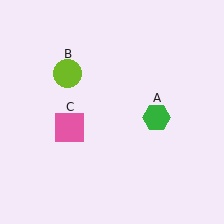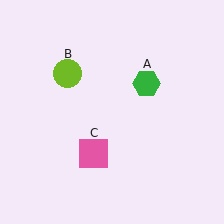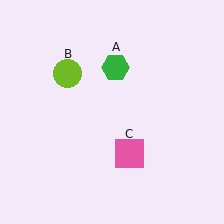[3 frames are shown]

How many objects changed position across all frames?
2 objects changed position: green hexagon (object A), pink square (object C).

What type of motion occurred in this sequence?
The green hexagon (object A), pink square (object C) rotated counterclockwise around the center of the scene.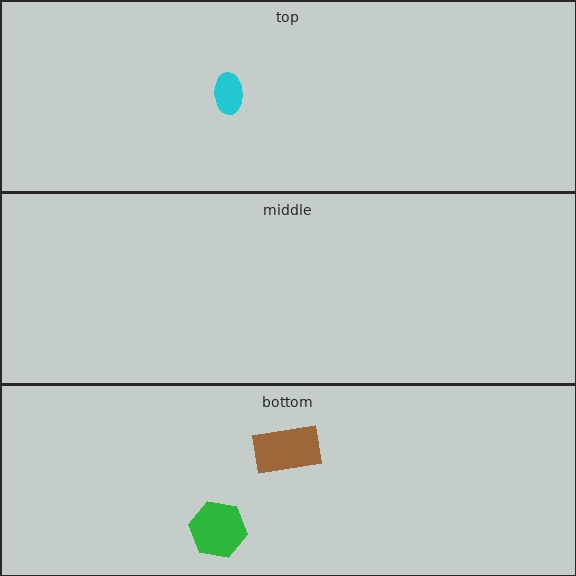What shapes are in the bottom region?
The green hexagon, the brown rectangle.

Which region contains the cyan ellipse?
The top region.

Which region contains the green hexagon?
The bottom region.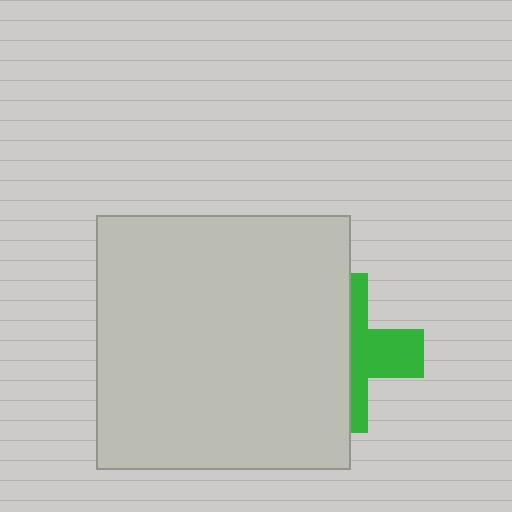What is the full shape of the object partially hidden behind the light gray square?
The partially hidden object is a green cross.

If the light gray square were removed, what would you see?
You would see the complete green cross.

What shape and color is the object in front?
The object in front is a light gray square.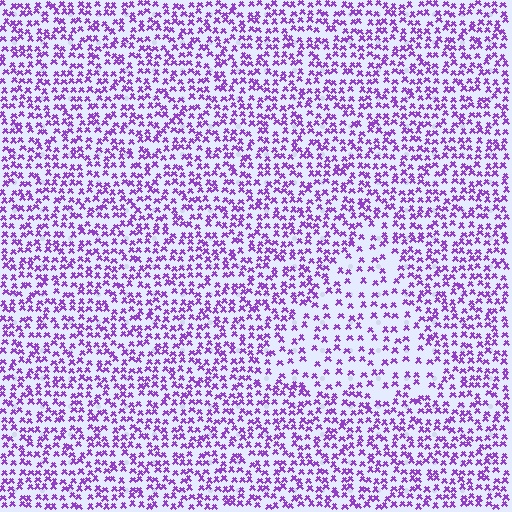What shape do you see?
I see a triangle.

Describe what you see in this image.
The image contains small purple elements arranged at two different densities. A triangle-shaped region is visible where the elements are less densely packed than the surrounding area.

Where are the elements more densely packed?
The elements are more densely packed outside the triangle boundary.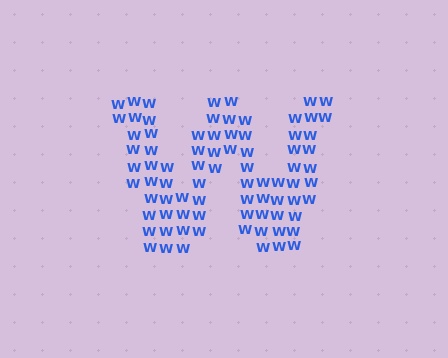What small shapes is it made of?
It is made of small letter W's.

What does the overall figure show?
The overall figure shows the letter W.